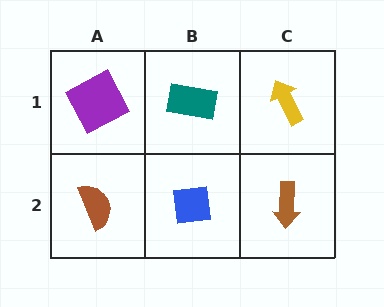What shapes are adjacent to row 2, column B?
A teal rectangle (row 1, column B), a brown semicircle (row 2, column A), a brown arrow (row 2, column C).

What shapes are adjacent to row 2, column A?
A purple square (row 1, column A), a blue square (row 2, column B).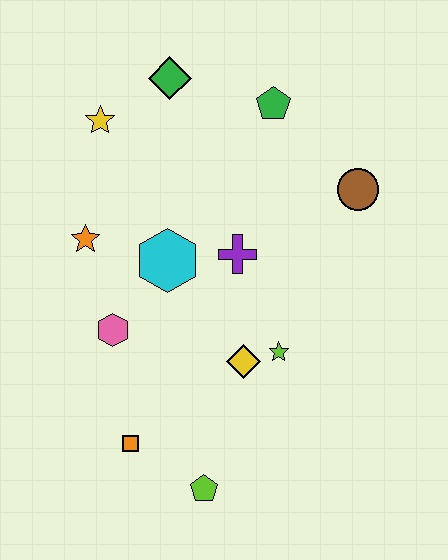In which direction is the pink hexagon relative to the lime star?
The pink hexagon is to the left of the lime star.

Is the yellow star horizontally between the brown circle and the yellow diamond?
No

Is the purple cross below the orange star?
Yes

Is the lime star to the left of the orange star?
No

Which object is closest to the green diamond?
The yellow star is closest to the green diamond.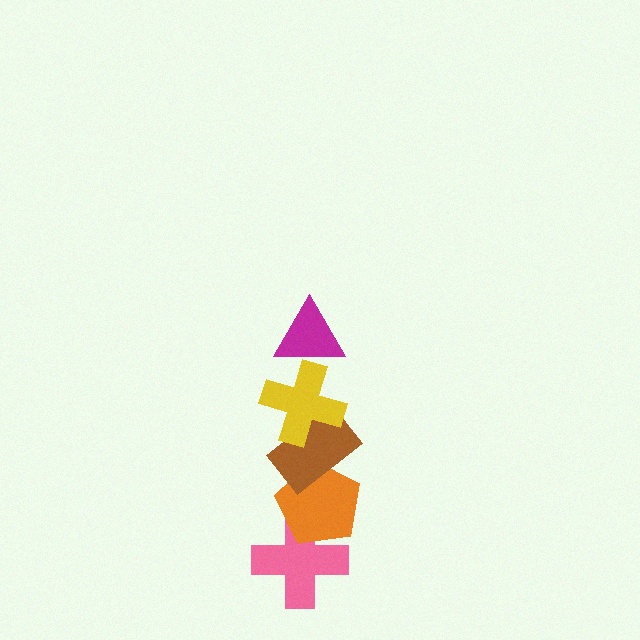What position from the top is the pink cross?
The pink cross is 5th from the top.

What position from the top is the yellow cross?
The yellow cross is 2nd from the top.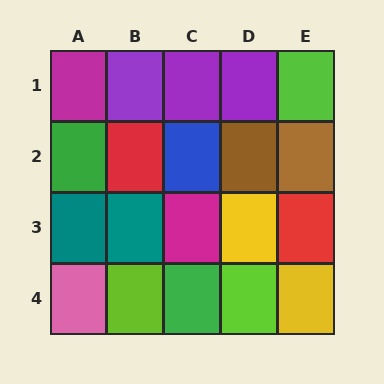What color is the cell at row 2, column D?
Brown.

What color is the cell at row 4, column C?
Green.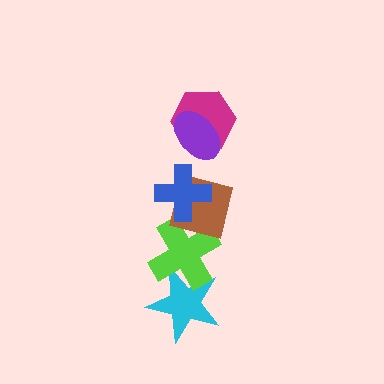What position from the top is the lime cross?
The lime cross is 5th from the top.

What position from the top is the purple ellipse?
The purple ellipse is 1st from the top.